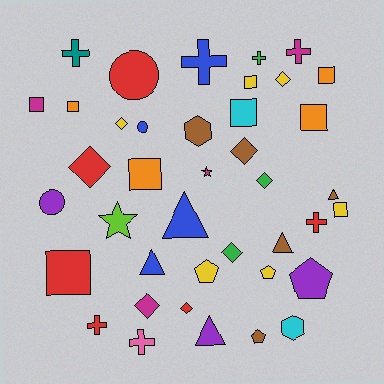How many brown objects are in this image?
There are 5 brown objects.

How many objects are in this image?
There are 40 objects.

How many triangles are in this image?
There are 5 triangles.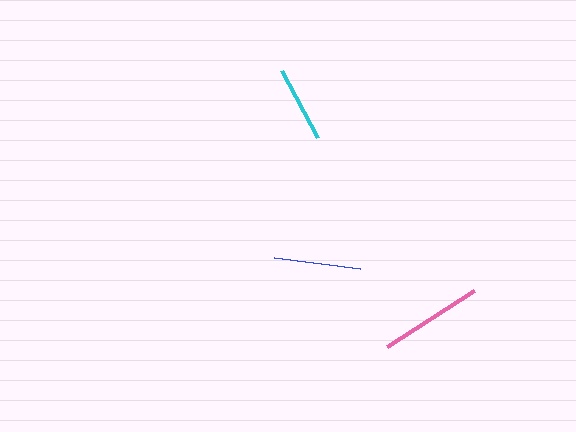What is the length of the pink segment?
The pink segment is approximately 103 pixels long.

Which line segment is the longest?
The pink line is the longest at approximately 103 pixels.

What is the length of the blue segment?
The blue segment is approximately 86 pixels long.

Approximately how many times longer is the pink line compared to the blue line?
The pink line is approximately 1.2 times the length of the blue line.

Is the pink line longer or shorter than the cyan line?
The pink line is longer than the cyan line.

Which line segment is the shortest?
The cyan line is the shortest at approximately 76 pixels.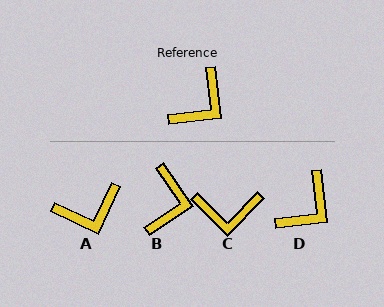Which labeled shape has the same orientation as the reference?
D.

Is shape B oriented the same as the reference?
No, it is off by about 27 degrees.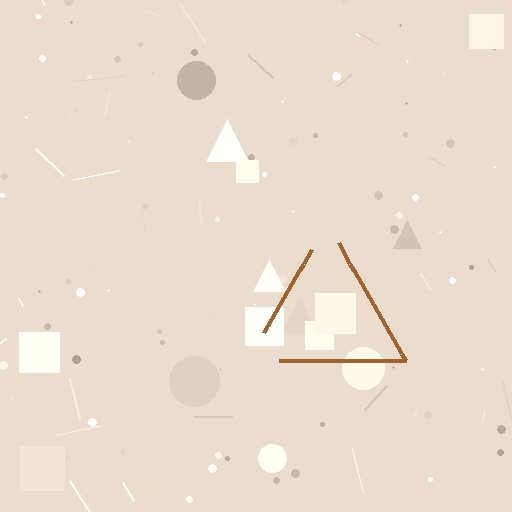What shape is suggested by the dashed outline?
The dashed outline suggests a triangle.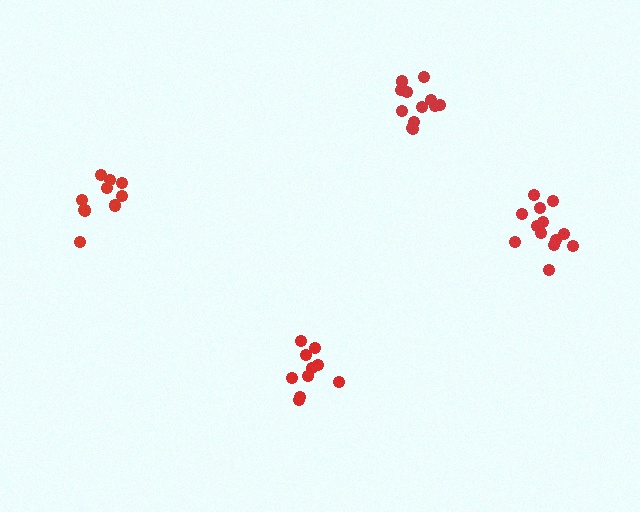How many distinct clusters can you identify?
There are 4 distinct clusters.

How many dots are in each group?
Group 1: 10 dots, Group 2: 10 dots, Group 3: 12 dots, Group 4: 13 dots (45 total).